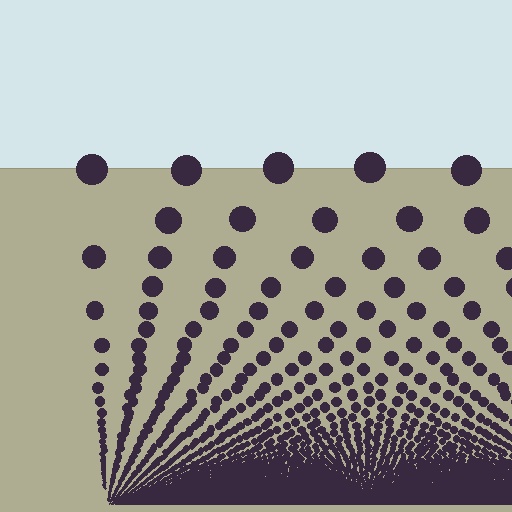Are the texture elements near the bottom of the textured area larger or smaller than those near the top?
Smaller. The gradient is inverted — elements near the bottom are smaller and denser.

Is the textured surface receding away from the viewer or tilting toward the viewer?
The surface appears to tilt toward the viewer. Texture elements get larger and sparser toward the top.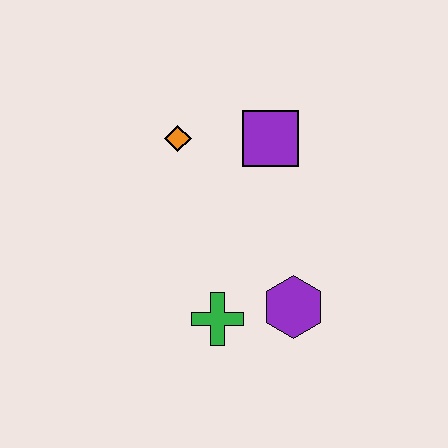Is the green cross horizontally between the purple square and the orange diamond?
Yes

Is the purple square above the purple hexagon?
Yes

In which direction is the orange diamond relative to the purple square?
The orange diamond is to the left of the purple square.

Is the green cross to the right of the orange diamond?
Yes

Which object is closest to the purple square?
The orange diamond is closest to the purple square.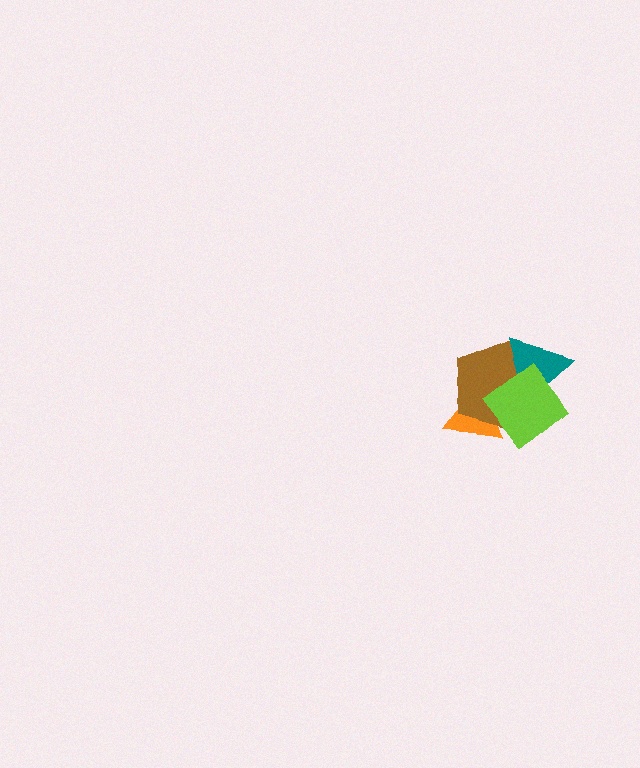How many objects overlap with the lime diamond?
3 objects overlap with the lime diamond.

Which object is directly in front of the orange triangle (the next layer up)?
The brown pentagon is directly in front of the orange triangle.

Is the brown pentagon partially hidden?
Yes, it is partially covered by another shape.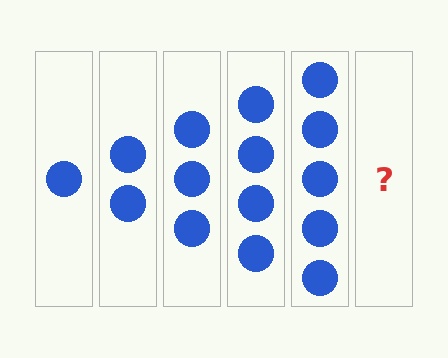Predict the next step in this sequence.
The next step is 6 circles.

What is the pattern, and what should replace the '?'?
The pattern is that each step adds one more circle. The '?' should be 6 circles.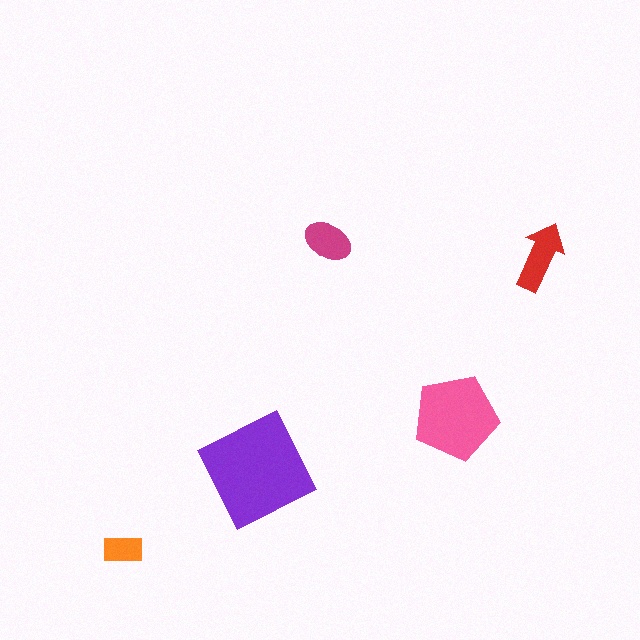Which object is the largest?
The purple square.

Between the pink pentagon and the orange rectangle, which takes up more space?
The pink pentagon.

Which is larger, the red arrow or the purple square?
The purple square.